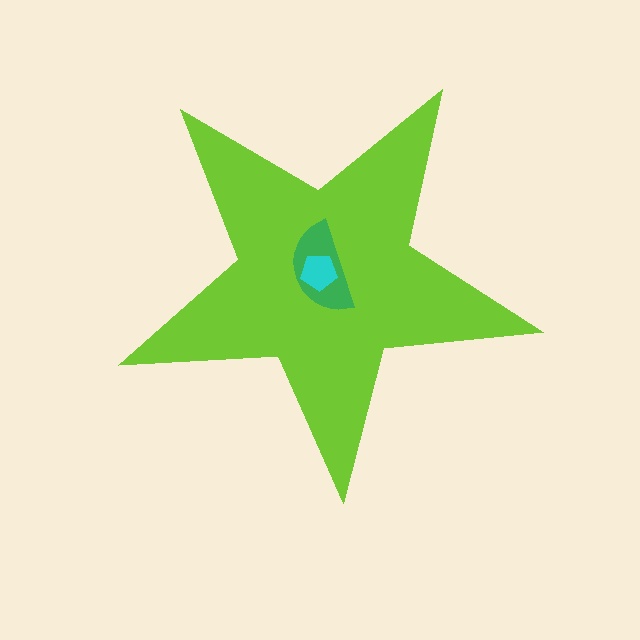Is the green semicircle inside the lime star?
Yes.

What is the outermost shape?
The lime star.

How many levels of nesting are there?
3.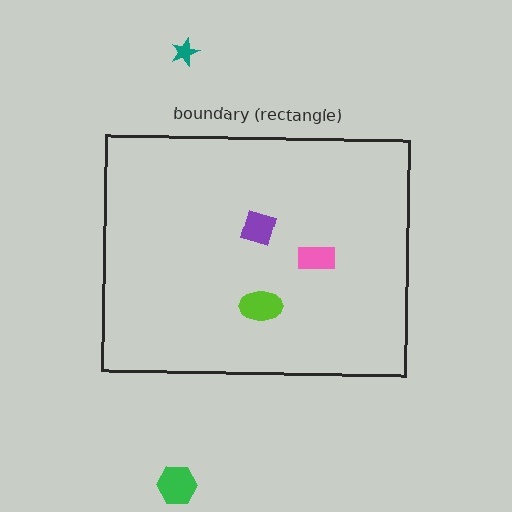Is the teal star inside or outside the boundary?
Outside.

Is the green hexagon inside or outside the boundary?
Outside.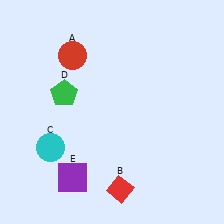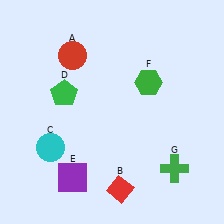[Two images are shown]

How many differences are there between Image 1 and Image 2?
There are 2 differences between the two images.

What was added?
A green hexagon (F), a green cross (G) were added in Image 2.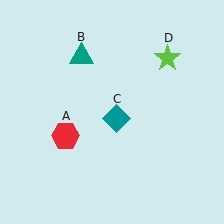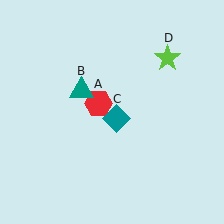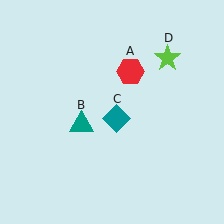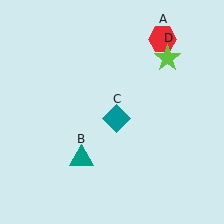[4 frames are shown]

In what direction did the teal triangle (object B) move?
The teal triangle (object B) moved down.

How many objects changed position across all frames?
2 objects changed position: red hexagon (object A), teal triangle (object B).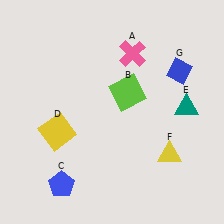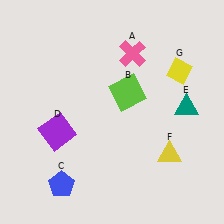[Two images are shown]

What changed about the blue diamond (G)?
In Image 1, G is blue. In Image 2, it changed to yellow.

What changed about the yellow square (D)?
In Image 1, D is yellow. In Image 2, it changed to purple.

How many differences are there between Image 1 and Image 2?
There are 2 differences between the two images.